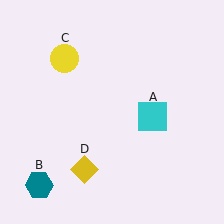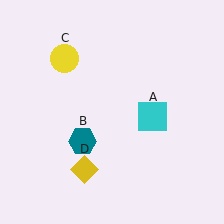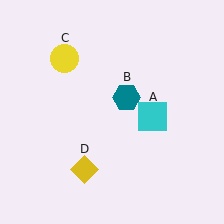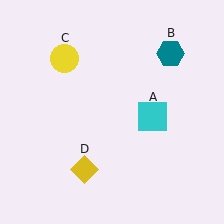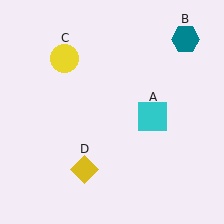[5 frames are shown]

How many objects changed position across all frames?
1 object changed position: teal hexagon (object B).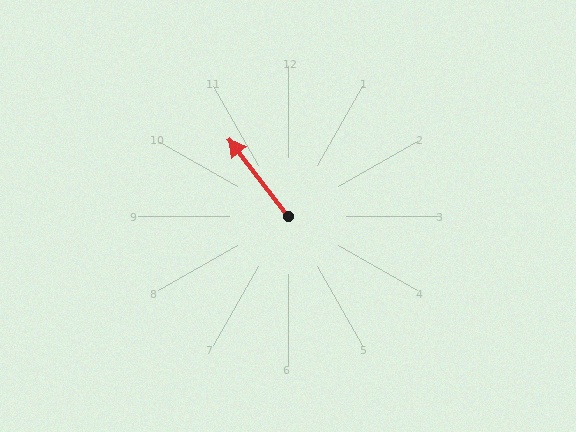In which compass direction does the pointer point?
Northwest.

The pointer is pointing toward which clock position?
Roughly 11 o'clock.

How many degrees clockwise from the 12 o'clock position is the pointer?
Approximately 322 degrees.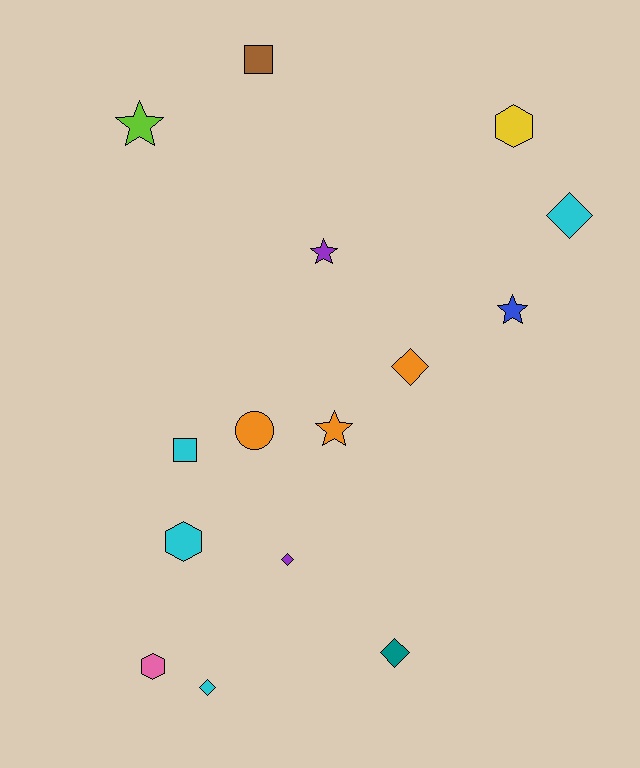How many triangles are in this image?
There are no triangles.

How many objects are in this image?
There are 15 objects.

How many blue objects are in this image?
There is 1 blue object.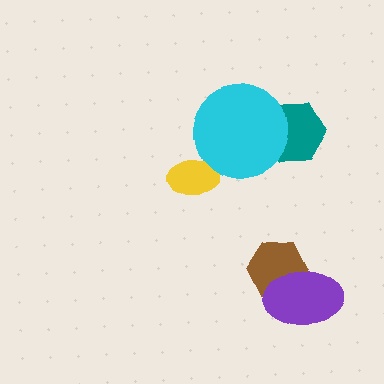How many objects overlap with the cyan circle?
2 objects overlap with the cyan circle.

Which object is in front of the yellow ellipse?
The cyan circle is in front of the yellow ellipse.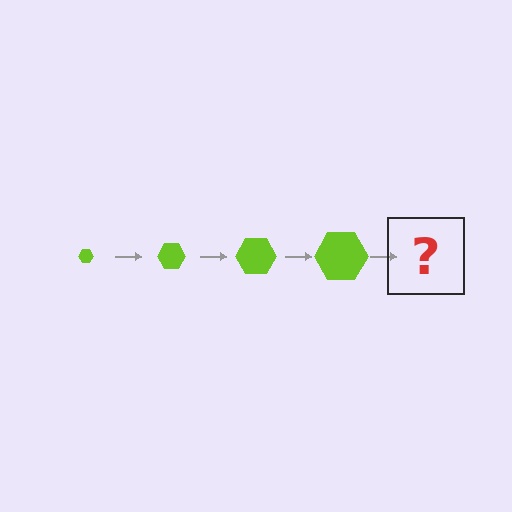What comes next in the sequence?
The next element should be a lime hexagon, larger than the previous one.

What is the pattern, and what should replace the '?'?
The pattern is that the hexagon gets progressively larger each step. The '?' should be a lime hexagon, larger than the previous one.